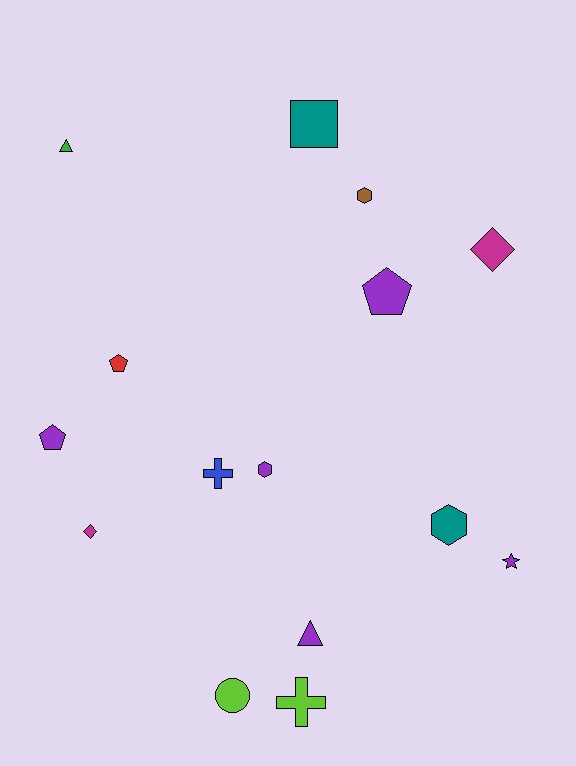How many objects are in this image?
There are 15 objects.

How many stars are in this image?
There is 1 star.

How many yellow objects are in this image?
There are no yellow objects.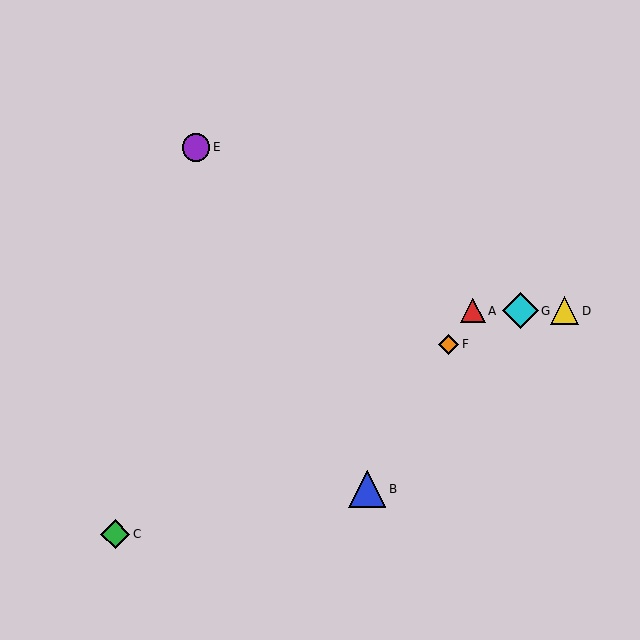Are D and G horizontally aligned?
Yes, both are at y≈311.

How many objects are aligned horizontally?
3 objects (A, D, G) are aligned horizontally.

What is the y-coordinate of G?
Object G is at y≈311.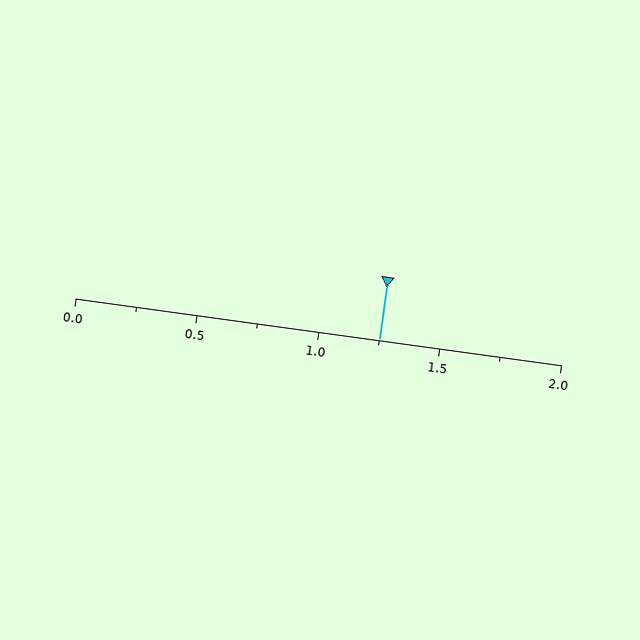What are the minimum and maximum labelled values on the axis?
The axis runs from 0.0 to 2.0.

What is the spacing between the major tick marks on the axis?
The major ticks are spaced 0.5 apart.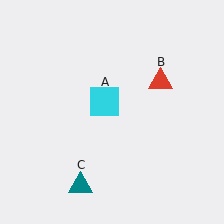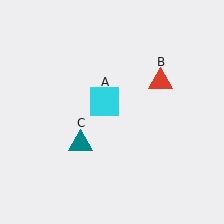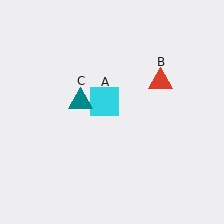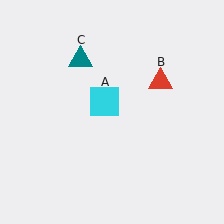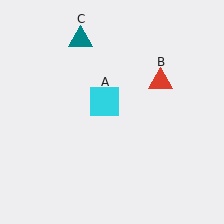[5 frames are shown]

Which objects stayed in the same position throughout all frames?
Cyan square (object A) and red triangle (object B) remained stationary.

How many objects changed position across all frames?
1 object changed position: teal triangle (object C).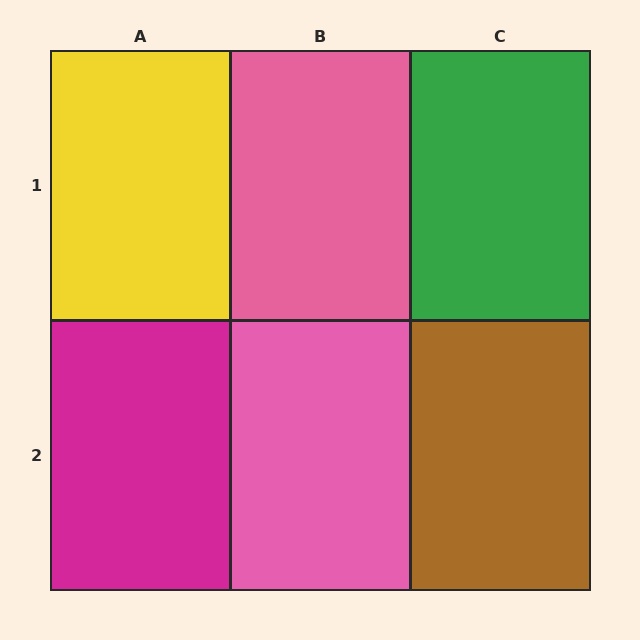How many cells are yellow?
1 cell is yellow.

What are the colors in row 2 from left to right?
Magenta, pink, brown.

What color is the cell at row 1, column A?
Yellow.